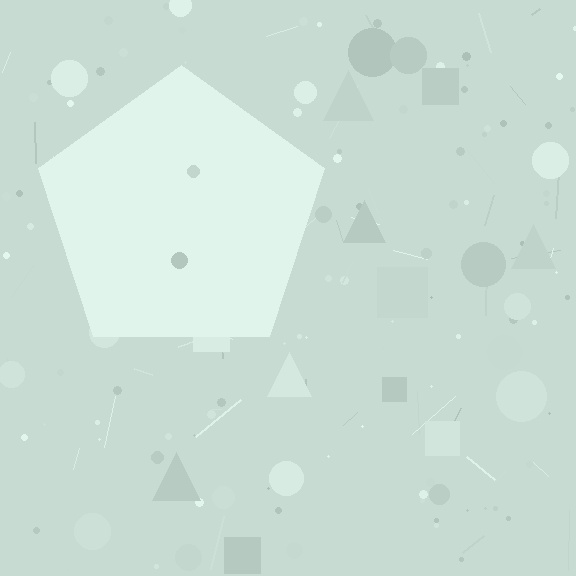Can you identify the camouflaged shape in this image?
The camouflaged shape is a pentagon.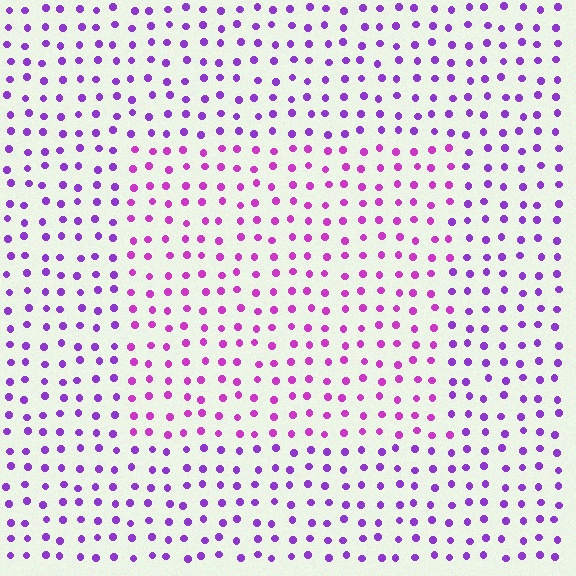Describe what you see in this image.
The image is filled with small purple elements in a uniform arrangement. A rectangle-shaped region is visible where the elements are tinted to a slightly different hue, forming a subtle color boundary.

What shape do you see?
I see a rectangle.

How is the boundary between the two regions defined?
The boundary is defined purely by a slight shift in hue (about 27 degrees). Spacing, size, and orientation are identical on both sides.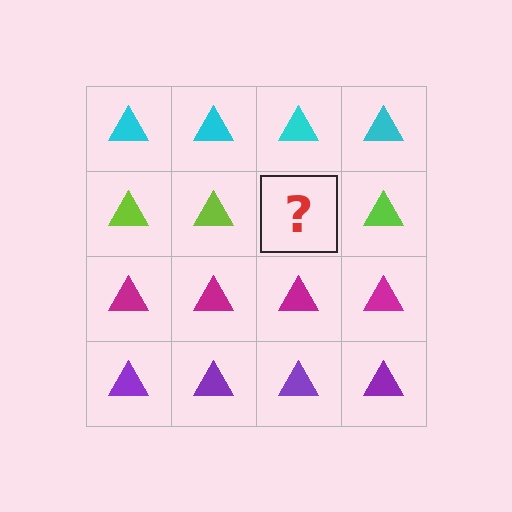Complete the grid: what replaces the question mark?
The question mark should be replaced with a lime triangle.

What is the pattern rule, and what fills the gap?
The rule is that each row has a consistent color. The gap should be filled with a lime triangle.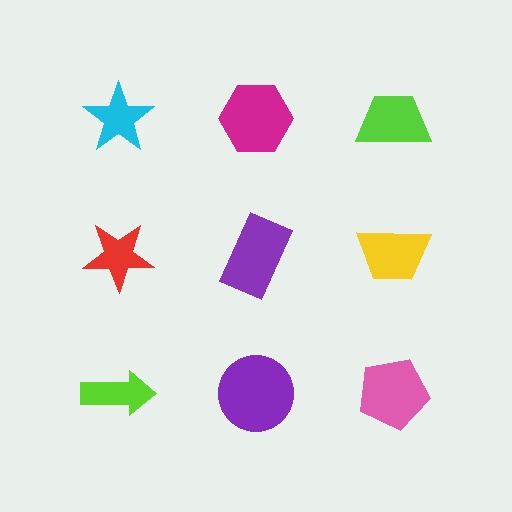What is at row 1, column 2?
A magenta hexagon.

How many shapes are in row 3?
3 shapes.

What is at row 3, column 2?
A purple circle.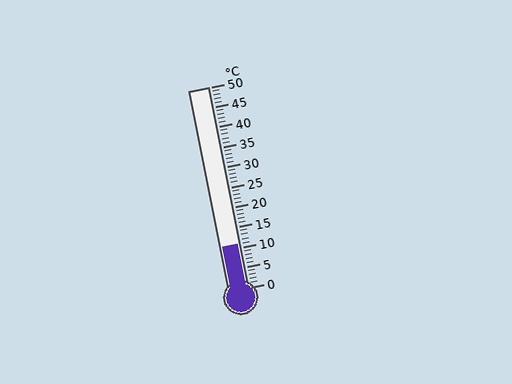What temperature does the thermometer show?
The thermometer shows approximately 11°C.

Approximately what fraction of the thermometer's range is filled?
The thermometer is filled to approximately 20% of its range.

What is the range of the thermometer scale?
The thermometer scale ranges from 0°C to 50°C.